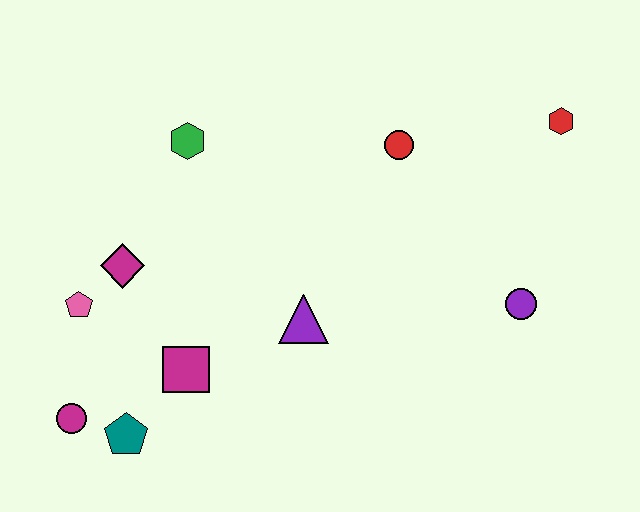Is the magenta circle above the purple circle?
No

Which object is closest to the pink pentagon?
The magenta diamond is closest to the pink pentagon.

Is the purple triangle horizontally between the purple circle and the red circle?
No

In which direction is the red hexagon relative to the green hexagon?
The red hexagon is to the right of the green hexagon.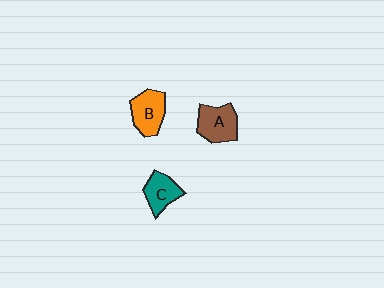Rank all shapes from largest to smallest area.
From largest to smallest: A (brown), B (orange), C (teal).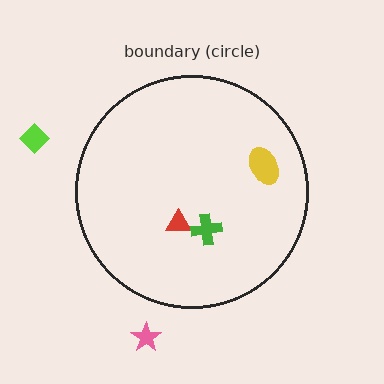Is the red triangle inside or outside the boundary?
Inside.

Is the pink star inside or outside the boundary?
Outside.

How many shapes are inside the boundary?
3 inside, 2 outside.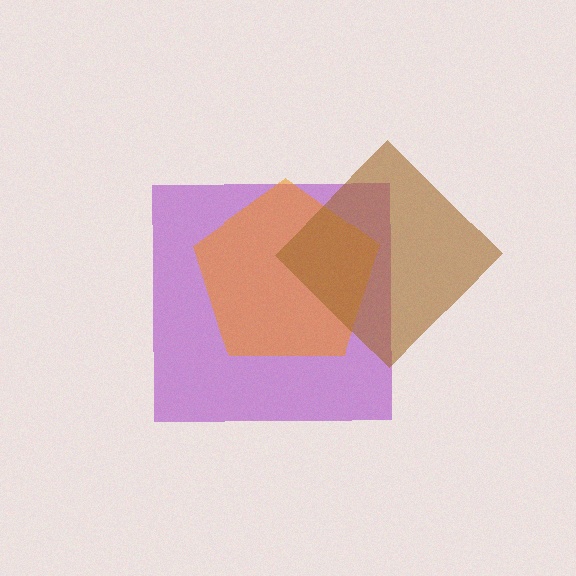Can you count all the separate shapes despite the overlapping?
Yes, there are 3 separate shapes.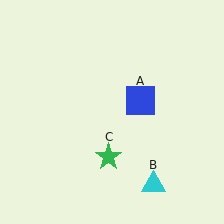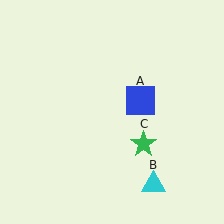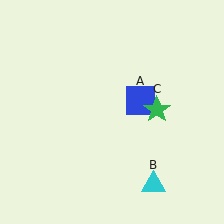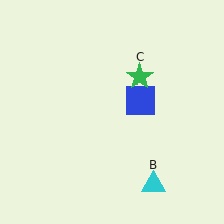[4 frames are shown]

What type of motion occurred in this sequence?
The green star (object C) rotated counterclockwise around the center of the scene.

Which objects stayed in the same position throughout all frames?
Blue square (object A) and cyan triangle (object B) remained stationary.